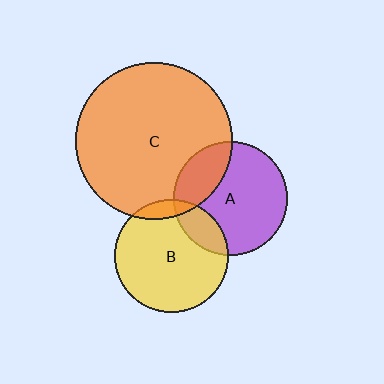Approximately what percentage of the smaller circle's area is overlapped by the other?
Approximately 25%.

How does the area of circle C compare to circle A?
Approximately 1.9 times.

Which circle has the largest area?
Circle C (orange).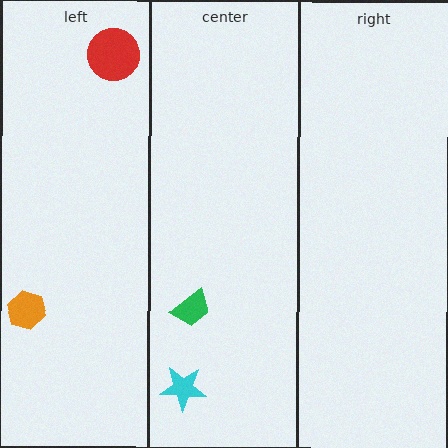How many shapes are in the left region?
2.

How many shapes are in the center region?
2.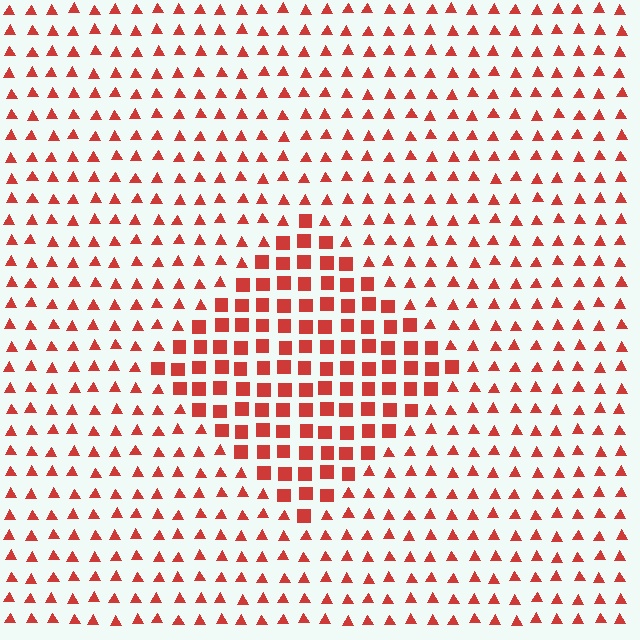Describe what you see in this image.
The image is filled with small red elements arranged in a uniform grid. A diamond-shaped region contains squares, while the surrounding area contains triangles. The boundary is defined purely by the change in element shape.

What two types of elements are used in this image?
The image uses squares inside the diamond region and triangles outside it.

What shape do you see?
I see a diamond.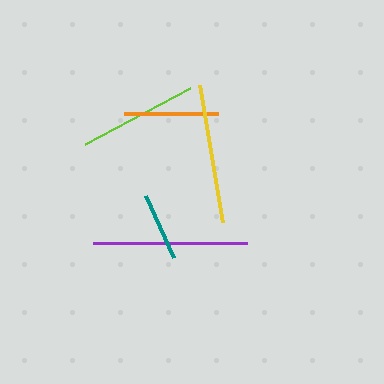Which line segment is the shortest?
The teal line is the shortest at approximately 68 pixels.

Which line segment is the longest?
The purple line is the longest at approximately 155 pixels.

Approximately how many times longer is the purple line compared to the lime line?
The purple line is approximately 1.3 times the length of the lime line.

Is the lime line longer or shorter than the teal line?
The lime line is longer than the teal line.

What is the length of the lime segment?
The lime segment is approximately 119 pixels long.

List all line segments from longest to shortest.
From longest to shortest: purple, yellow, lime, orange, teal.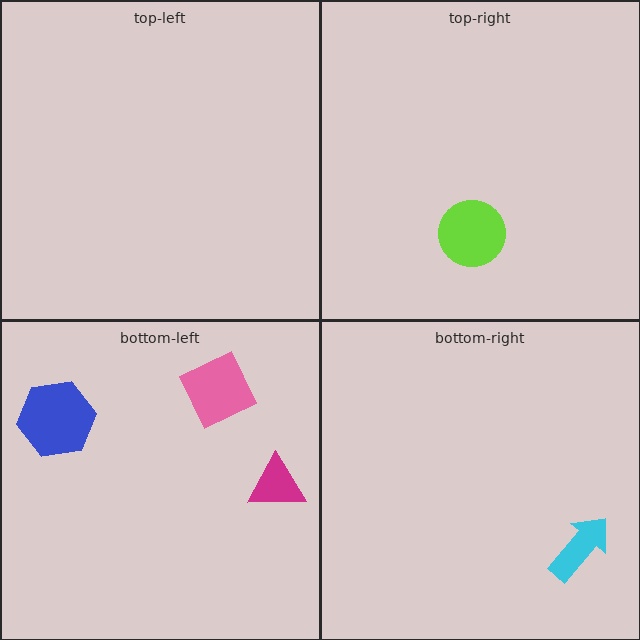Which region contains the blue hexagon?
The bottom-left region.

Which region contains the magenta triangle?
The bottom-left region.